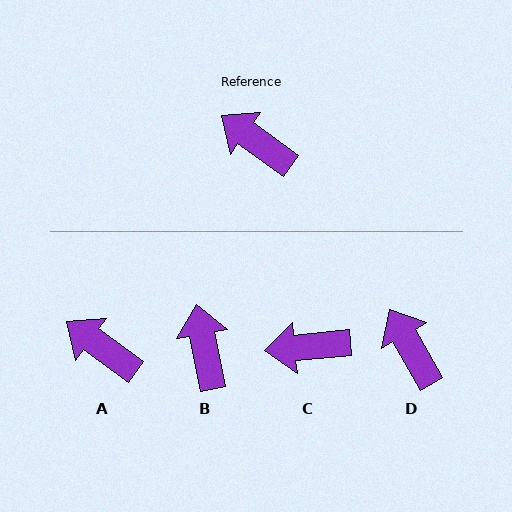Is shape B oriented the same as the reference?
No, it is off by about 43 degrees.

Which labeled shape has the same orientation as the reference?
A.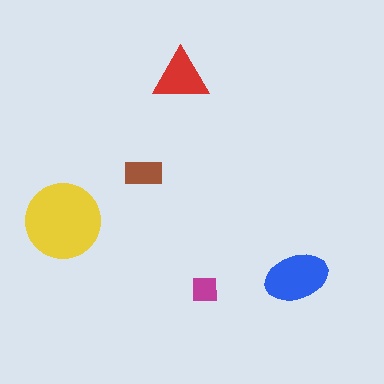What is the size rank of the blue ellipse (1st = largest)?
2nd.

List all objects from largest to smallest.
The yellow circle, the blue ellipse, the red triangle, the brown rectangle, the magenta square.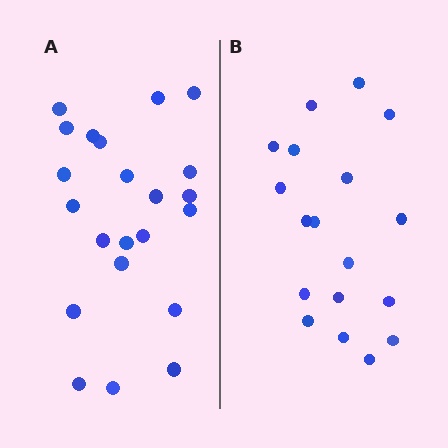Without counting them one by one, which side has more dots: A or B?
Region A (the left region) has more dots.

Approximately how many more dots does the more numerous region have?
Region A has about 4 more dots than region B.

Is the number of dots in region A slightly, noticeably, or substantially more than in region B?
Region A has only slightly more — the two regions are fairly close. The ratio is roughly 1.2 to 1.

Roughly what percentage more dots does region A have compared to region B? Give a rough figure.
About 20% more.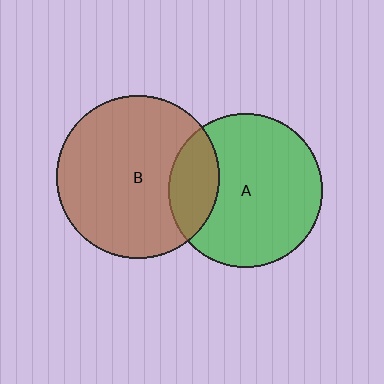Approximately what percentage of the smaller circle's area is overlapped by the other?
Approximately 20%.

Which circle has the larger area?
Circle B (brown).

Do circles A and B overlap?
Yes.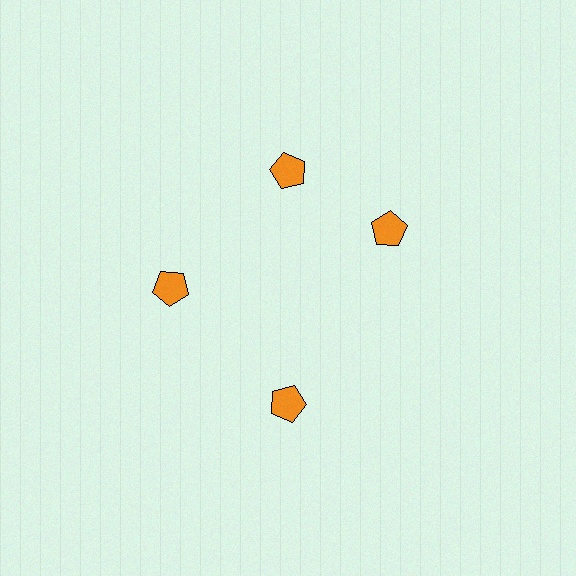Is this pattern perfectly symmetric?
No. The 4 orange pentagons are arranged in a ring, but one element near the 3 o'clock position is rotated out of alignment along the ring, breaking the 4-fold rotational symmetry.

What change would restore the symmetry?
The symmetry would be restored by rotating it back into even spacing with its neighbors so that all 4 pentagons sit at equal angles and equal distance from the center.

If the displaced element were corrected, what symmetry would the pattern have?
It would have 4-fold rotational symmetry — the pattern would map onto itself every 90 degrees.